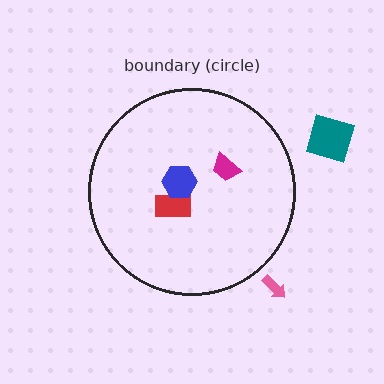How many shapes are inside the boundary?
3 inside, 2 outside.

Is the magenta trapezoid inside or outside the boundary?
Inside.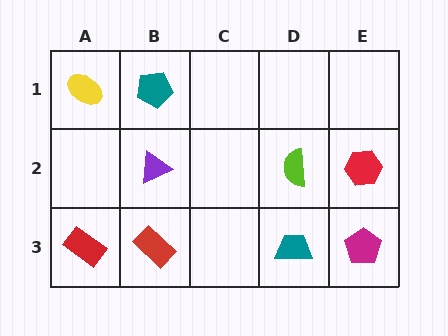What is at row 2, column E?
A red hexagon.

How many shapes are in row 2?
3 shapes.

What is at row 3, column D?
A teal trapezoid.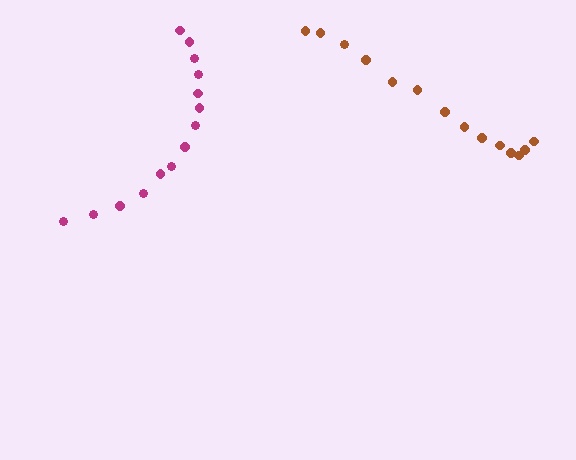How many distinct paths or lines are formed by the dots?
There are 2 distinct paths.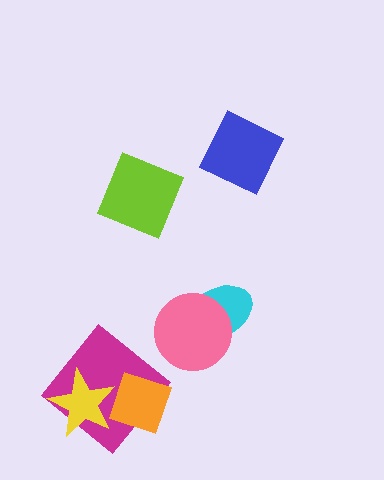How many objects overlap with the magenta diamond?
2 objects overlap with the magenta diamond.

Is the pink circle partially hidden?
No, no other shape covers it.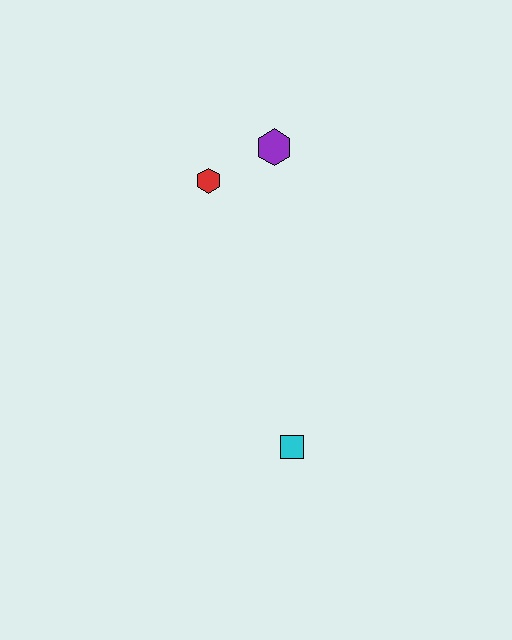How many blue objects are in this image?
There are no blue objects.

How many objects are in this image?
There are 3 objects.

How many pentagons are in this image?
There are no pentagons.